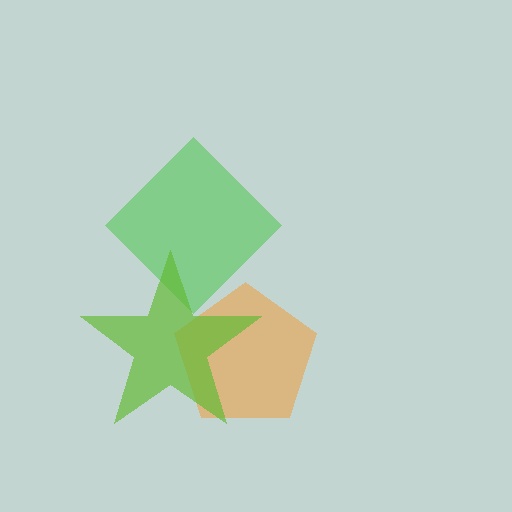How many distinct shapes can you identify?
There are 3 distinct shapes: an orange pentagon, a green diamond, a lime star.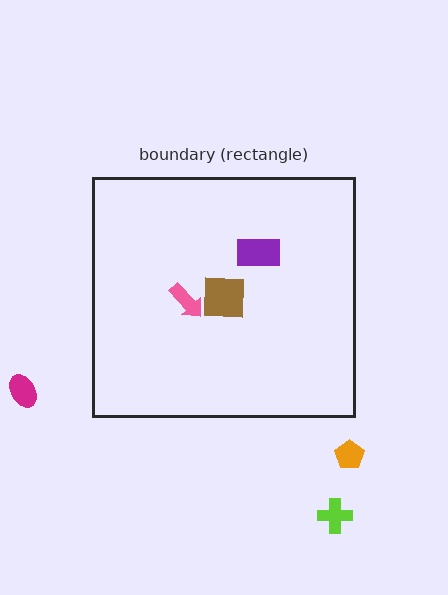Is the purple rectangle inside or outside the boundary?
Inside.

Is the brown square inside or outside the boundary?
Inside.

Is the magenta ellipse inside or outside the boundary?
Outside.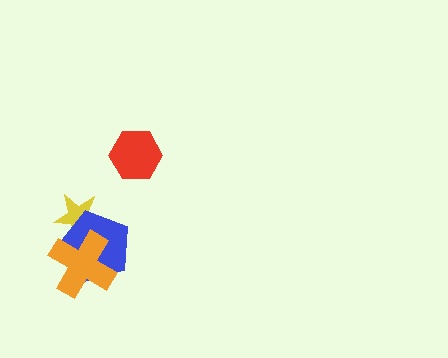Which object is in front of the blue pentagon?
The orange cross is in front of the blue pentagon.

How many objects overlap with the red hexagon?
0 objects overlap with the red hexagon.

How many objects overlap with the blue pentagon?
2 objects overlap with the blue pentagon.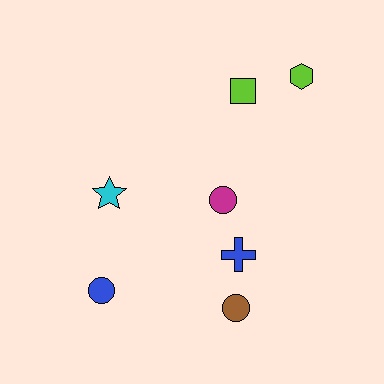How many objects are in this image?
There are 7 objects.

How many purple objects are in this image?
There are no purple objects.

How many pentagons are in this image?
There are no pentagons.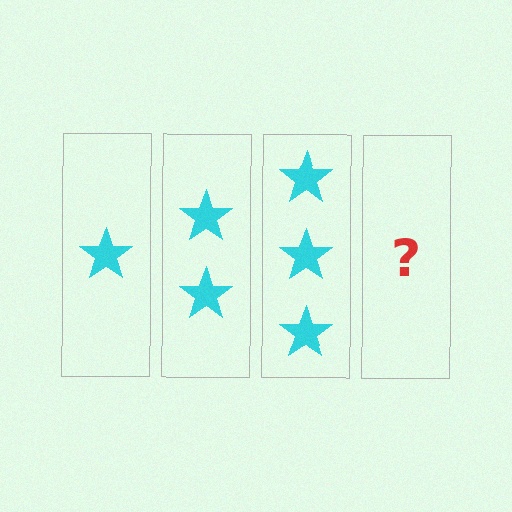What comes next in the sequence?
The next element should be 4 stars.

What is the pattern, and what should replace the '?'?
The pattern is that each step adds one more star. The '?' should be 4 stars.